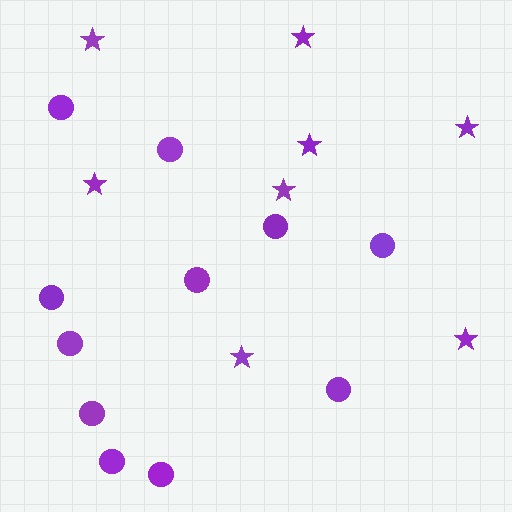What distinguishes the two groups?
There are 2 groups: one group of stars (8) and one group of circles (11).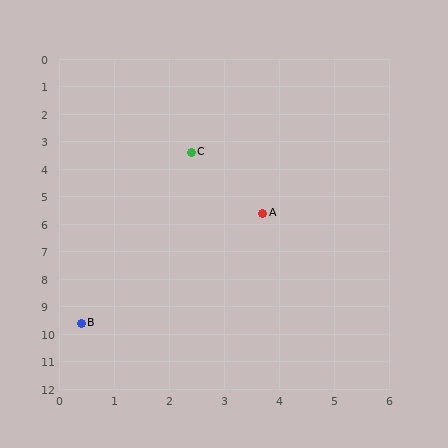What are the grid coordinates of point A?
Point A is at approximately (3.7, 5.6).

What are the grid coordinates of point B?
Point B is at approximately (0.4, 9.6).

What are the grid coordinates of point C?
Point C is at approximately (2.4, 3.4).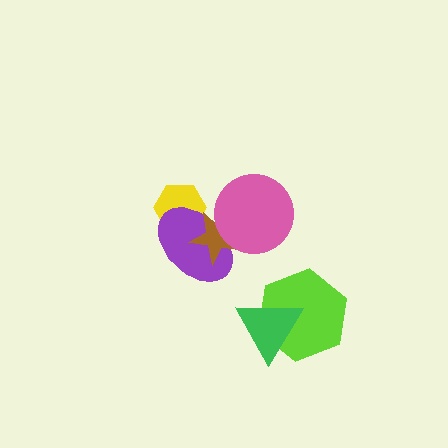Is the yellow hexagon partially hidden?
Yes, it is partially covered by another shape.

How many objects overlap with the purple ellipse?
3 objects overlap with the purple ellipse.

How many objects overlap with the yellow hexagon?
2 objects overlap with the yellow hexagon.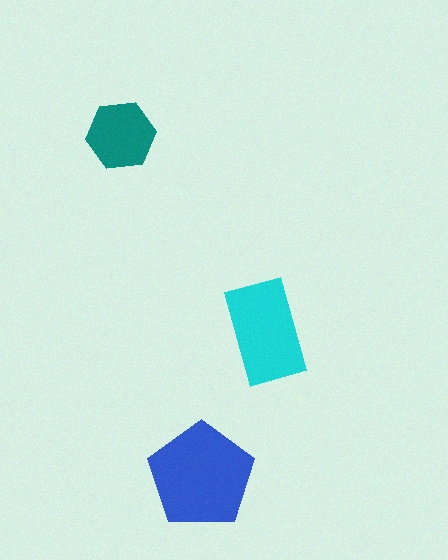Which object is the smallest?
The teal hexagon.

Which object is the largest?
The blue pentagon.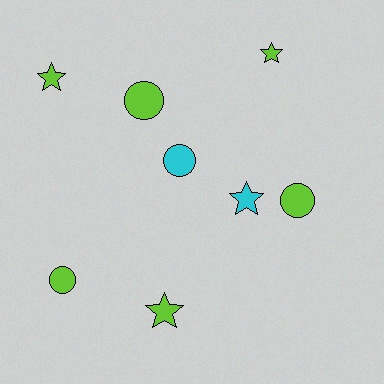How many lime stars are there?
There are 3 lime stars.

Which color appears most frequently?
Lime, with 6 objects.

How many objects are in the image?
There are 8 objects.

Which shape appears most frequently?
Star, with 4 objects.